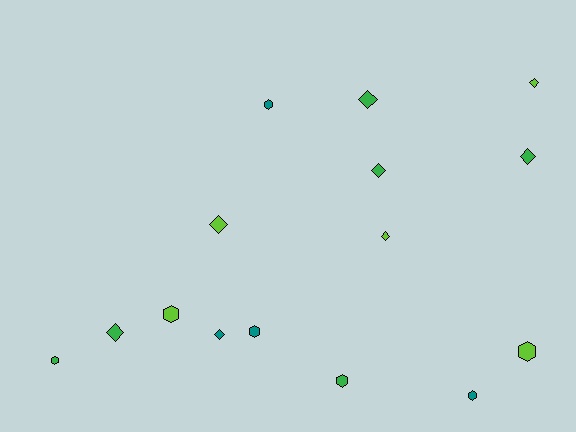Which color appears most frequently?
Green, with 6 objects.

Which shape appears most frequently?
Diamond, with 8 objects.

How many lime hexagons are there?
There are 2 lime hexagons.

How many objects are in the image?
There are 15 objects.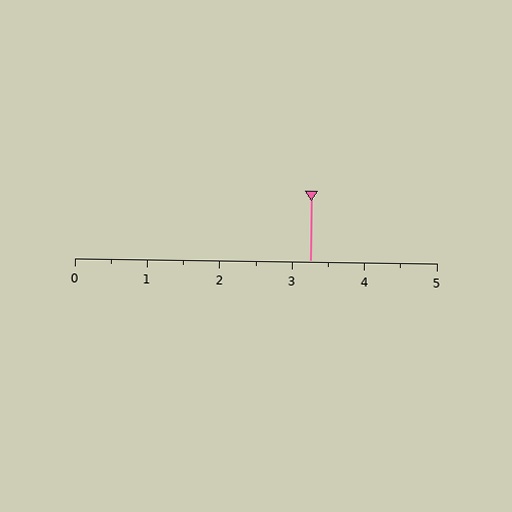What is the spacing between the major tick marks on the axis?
The major ticks are spaced 1 apart.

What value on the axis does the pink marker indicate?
The marker indicates approximately 3.2.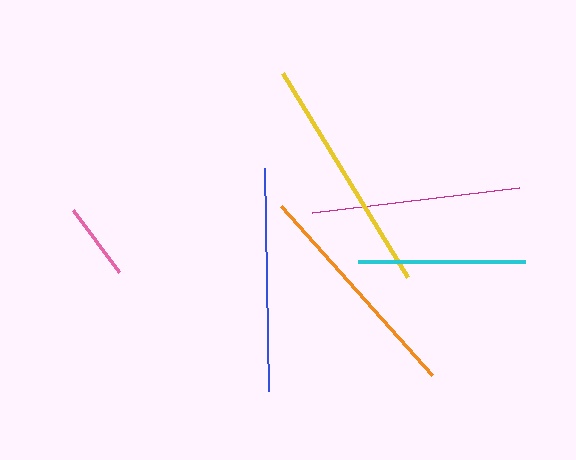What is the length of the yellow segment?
The yellow segment is approximately 239 pixels long.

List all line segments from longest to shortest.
From longest to shortest: yellow, orange, blue, magenta, cyan, pink.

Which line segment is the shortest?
The pink line is the shortest at approximately 77 pixels.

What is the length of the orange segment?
The orange segment is approximately 226 pixels long.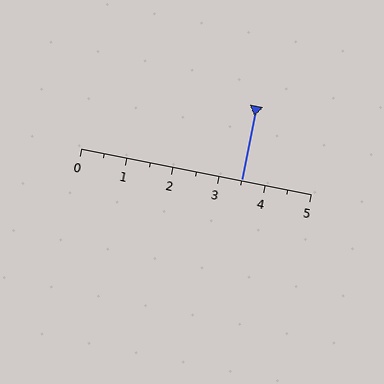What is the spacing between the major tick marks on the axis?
The major ticks are spaced 1 apart.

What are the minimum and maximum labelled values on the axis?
The axis runs from 0 to 5.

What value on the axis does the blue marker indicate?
The marker indicates approximately 3.5.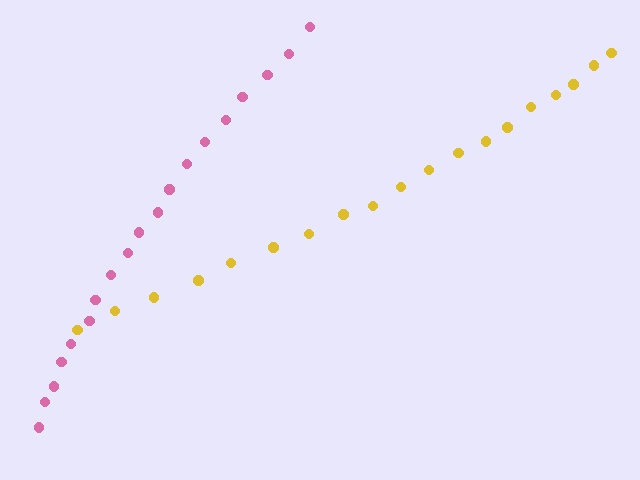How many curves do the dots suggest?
There are 2 distinct paths.